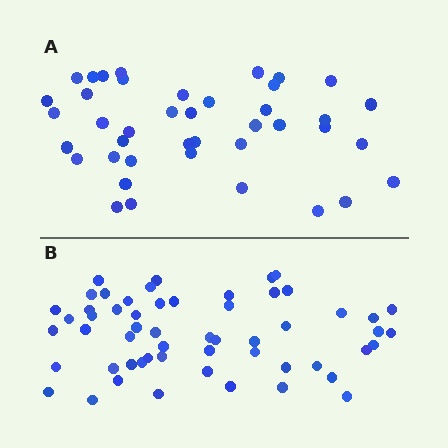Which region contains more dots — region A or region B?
Region B (the bottom region) has more dots.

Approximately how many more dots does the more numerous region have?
Region B has approximately 15 more dots than region A.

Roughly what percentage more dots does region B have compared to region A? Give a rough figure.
About 35% more.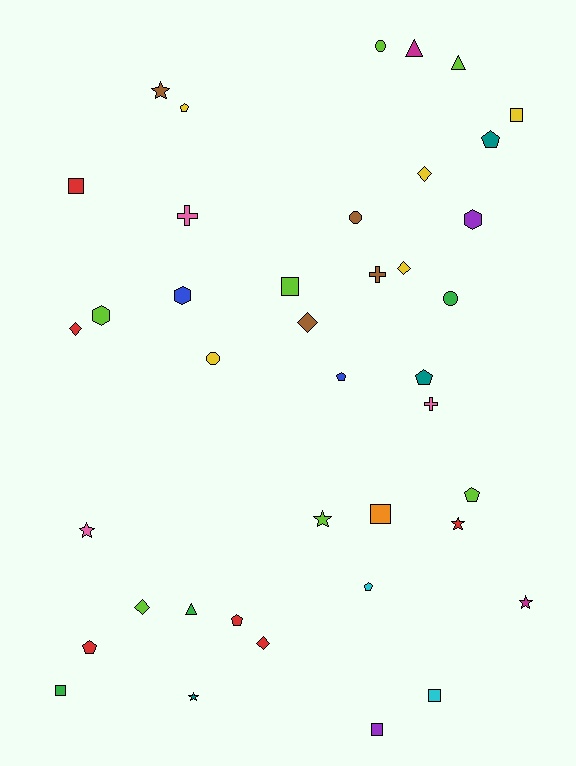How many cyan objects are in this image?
There are 2 cyan objects.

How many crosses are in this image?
There are 3 crosses.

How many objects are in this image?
There are 40 objects.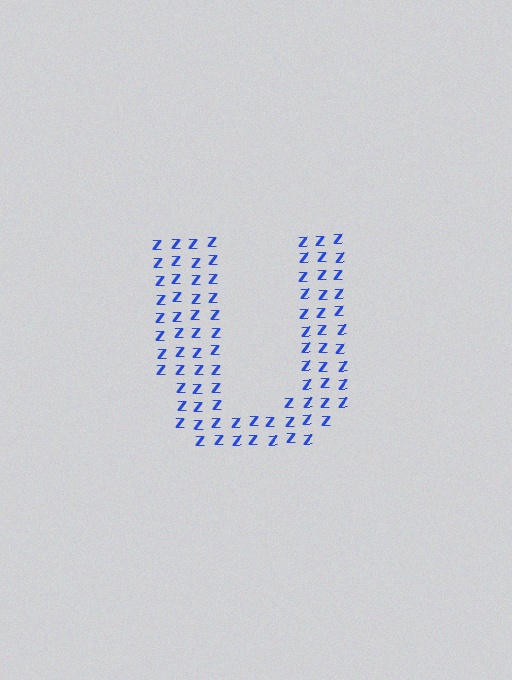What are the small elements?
The small elements are letter Z's.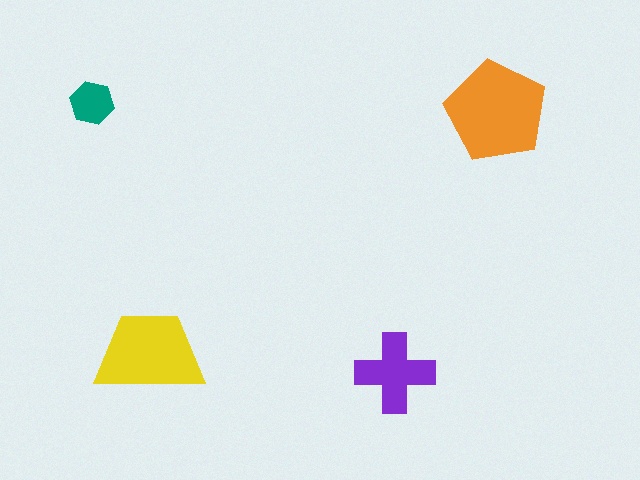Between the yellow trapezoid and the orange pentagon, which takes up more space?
The orange pentagon.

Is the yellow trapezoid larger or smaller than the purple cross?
Larger.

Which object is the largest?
The orange pentagon.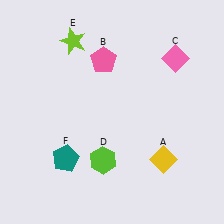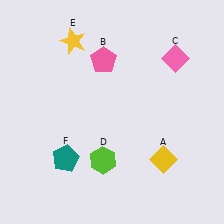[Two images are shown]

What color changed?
The star (E) changed from lime in Image 1 to yellow in Image 2.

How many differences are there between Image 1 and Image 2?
There is 1 difference between the two images.